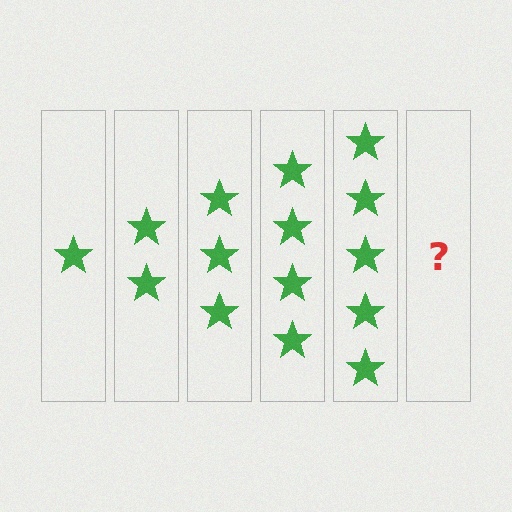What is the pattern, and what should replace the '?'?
The pattern is that each step adds one more star. The '?' should be 6 stars.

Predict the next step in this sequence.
The next step is 6 stars.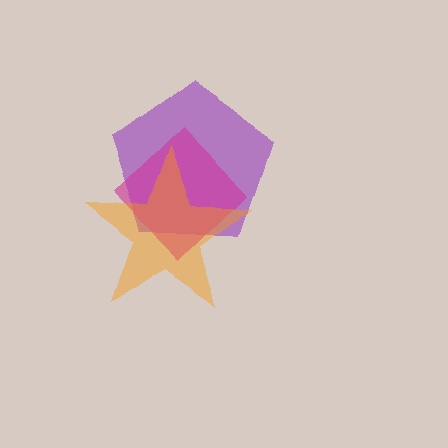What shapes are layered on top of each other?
The layered shapes are: a purple pentagon, a magenta diamond, an orange star.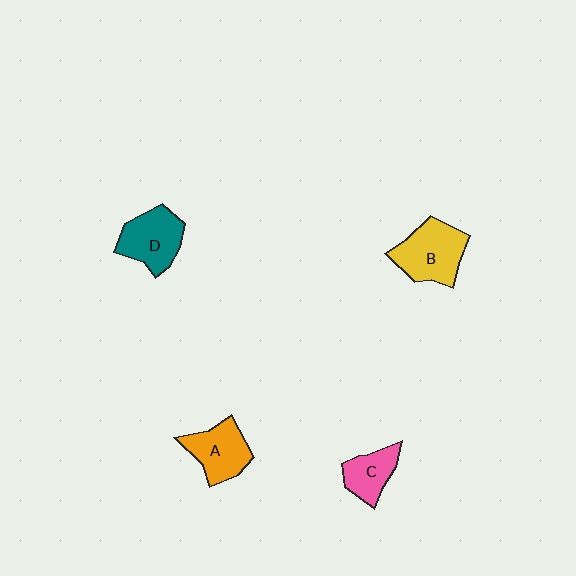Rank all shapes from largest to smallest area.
From largest to smallest: B (yellow), D (teal), A (orange), C (pink).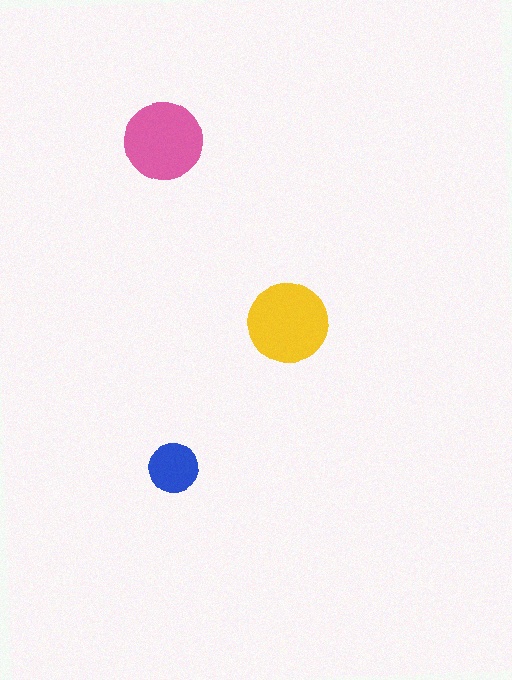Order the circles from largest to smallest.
the yellow one, the pink one, the blue one.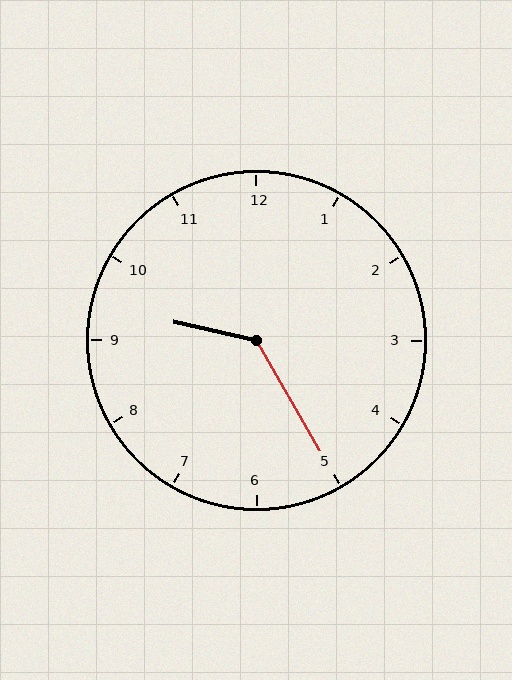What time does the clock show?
9:25.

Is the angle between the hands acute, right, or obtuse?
It is obtuse.